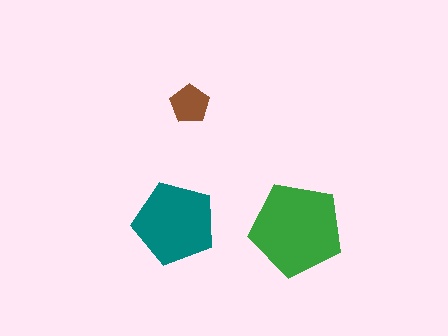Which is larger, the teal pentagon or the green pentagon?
The green one.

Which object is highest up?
The brown pentagon is topmost.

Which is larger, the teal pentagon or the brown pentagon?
The teal one.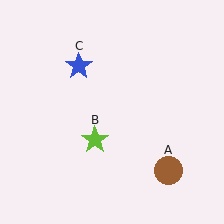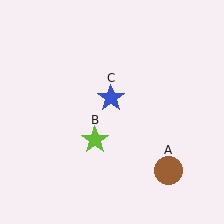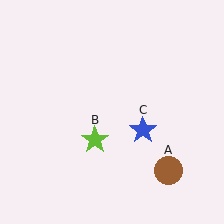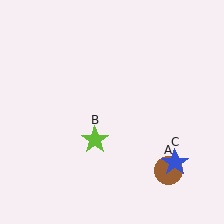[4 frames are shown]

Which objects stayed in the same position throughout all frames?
Brown circle (object A) and lime star (object B) remained stationary.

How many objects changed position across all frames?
1 object changed position: blue star (object C).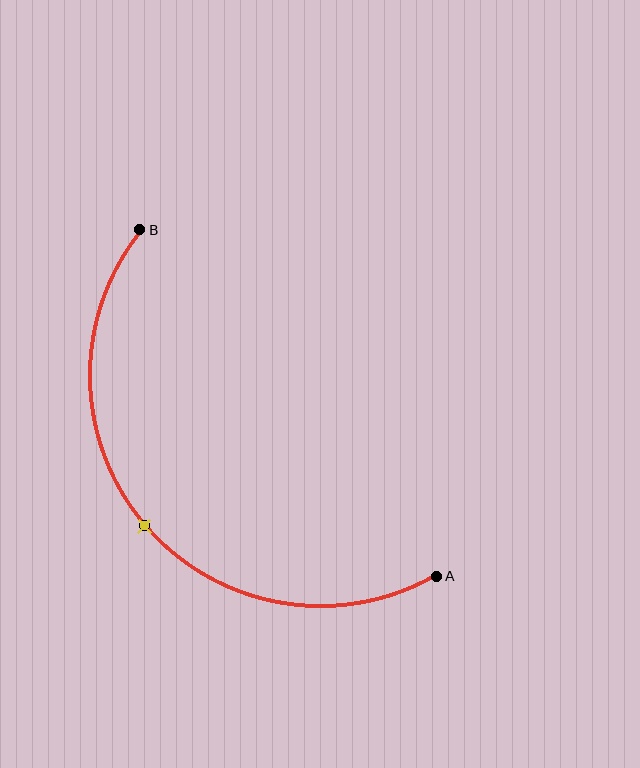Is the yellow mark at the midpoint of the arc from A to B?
Yes. The yellow mark lies on the arc at equal arc-length from both A and B — it is the arc midpoint.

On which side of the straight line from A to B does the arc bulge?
The arc bulges below and to the left of the straight line connecting A and B.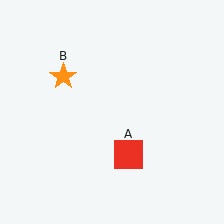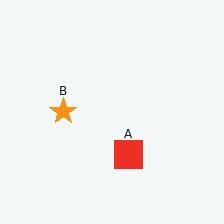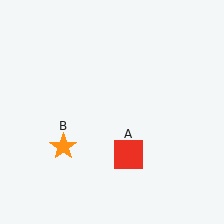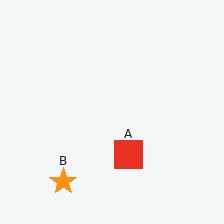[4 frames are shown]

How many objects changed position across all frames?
1 object changed position: orange star (object B).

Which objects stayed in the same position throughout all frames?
Red square (object A) remained stationary.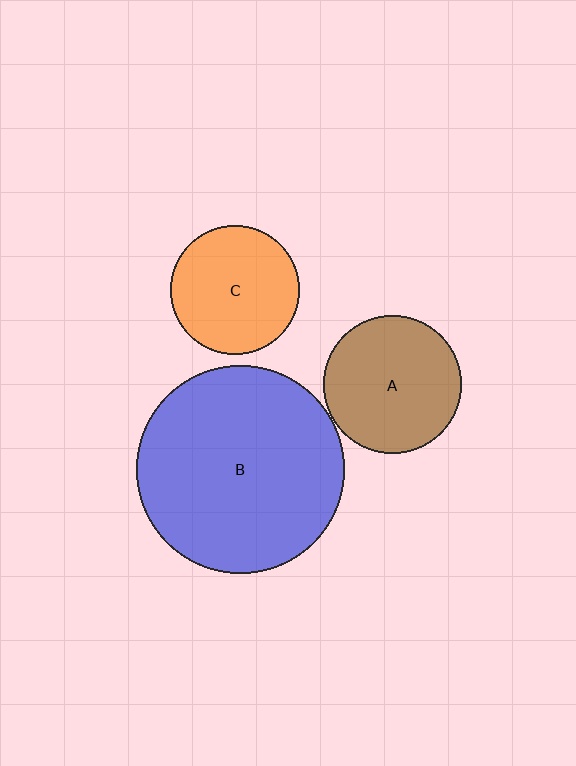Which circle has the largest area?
Circle B (blue).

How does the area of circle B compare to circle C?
Approximately 2.6 times.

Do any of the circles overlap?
No, none of the circles overlap.